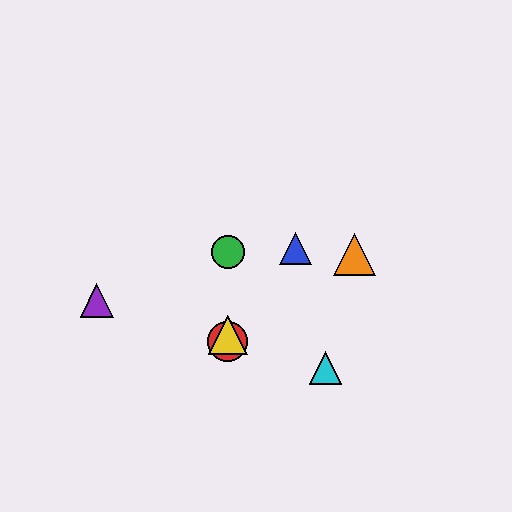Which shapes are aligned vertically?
The red circle, the green circle, the yellow triangle are aligned vertically.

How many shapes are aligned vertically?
3 shapes (the red circle, the green circle, the yellow triangle) are aligned vertically.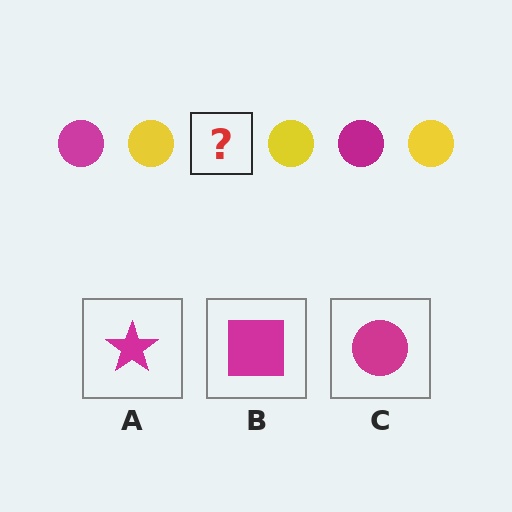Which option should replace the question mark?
Option C.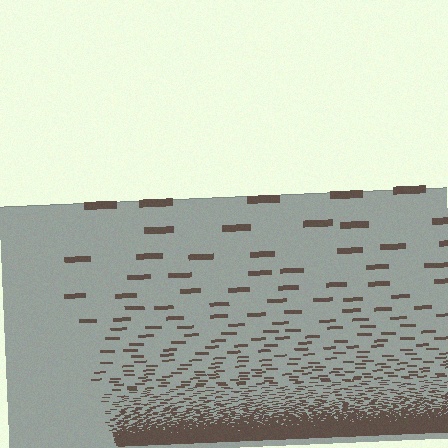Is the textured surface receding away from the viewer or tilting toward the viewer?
The surface appears to tilt toward the viewer. Texture elements get larger and sparser toward the top.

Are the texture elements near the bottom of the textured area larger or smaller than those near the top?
Smaller. The gradient is inverted — elements near the bottom are smaller and denser.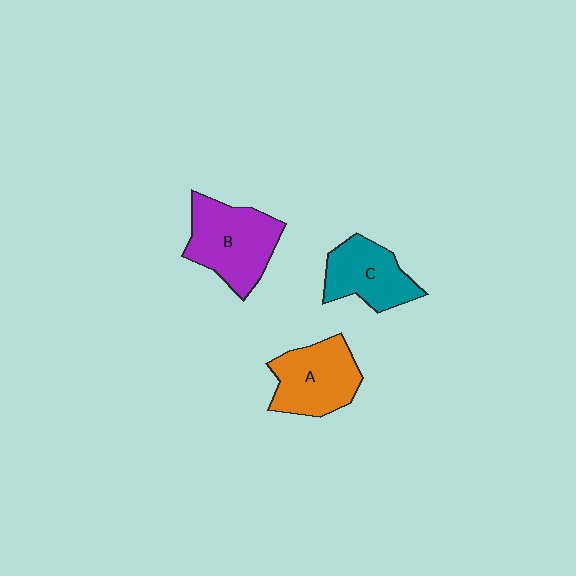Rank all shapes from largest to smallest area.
From largest to smallest: B (purple), A (orange), C (teal).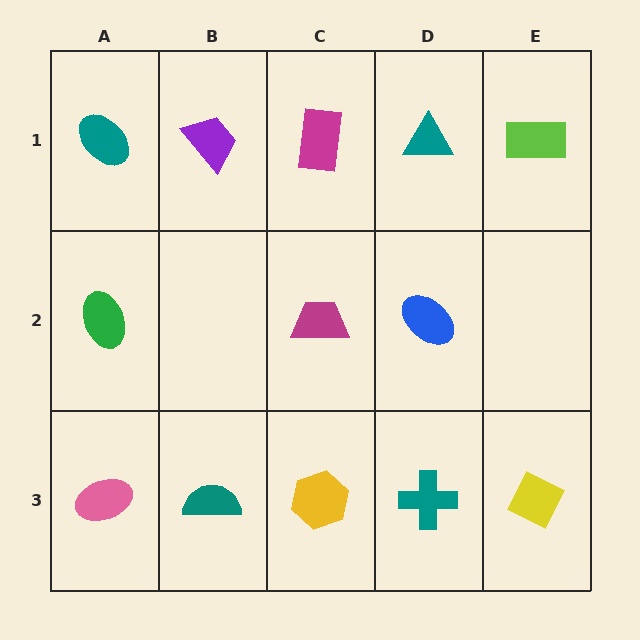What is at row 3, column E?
A yellow diamond.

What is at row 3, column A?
A pink ellipse.